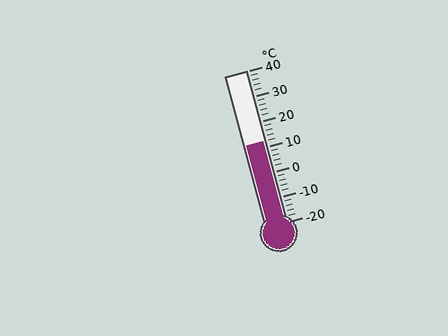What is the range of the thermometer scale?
The thermometer scale ranges from -20°C to 40°C.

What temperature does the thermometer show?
The thermometer shows approximately 12°C.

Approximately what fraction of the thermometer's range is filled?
The thermometer is filled to approximately 55% of its range.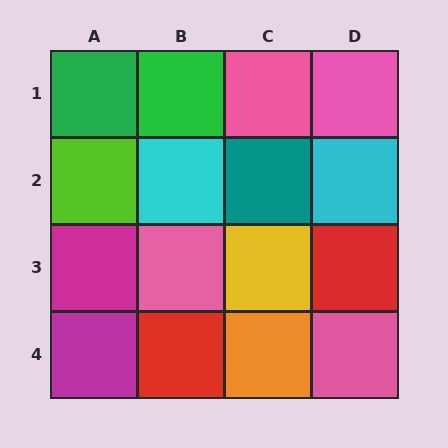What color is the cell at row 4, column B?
Red.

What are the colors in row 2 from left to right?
Lime, cyan, teal, cyan.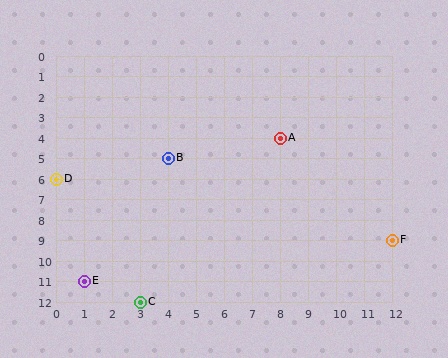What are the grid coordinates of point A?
Point A is at grid coordinates (8, 4).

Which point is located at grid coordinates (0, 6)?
Point D is at (0, 6).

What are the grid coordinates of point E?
Point E is at grid coordinates (1, 11).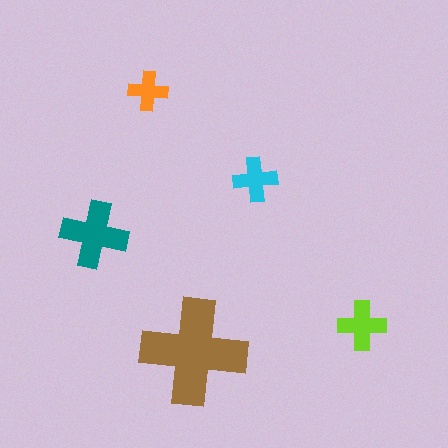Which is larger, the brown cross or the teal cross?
The brown one.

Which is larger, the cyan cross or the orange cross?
The cyan one.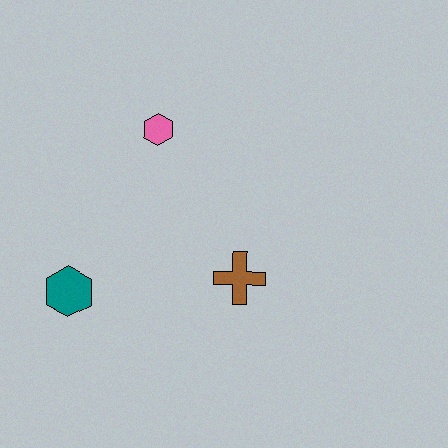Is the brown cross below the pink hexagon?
Yes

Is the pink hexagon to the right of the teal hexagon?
Yes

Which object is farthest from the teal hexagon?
The pink hexagon is farthest from the teal hexagon.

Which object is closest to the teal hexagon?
The brown cross is closest to the teal hexagon.